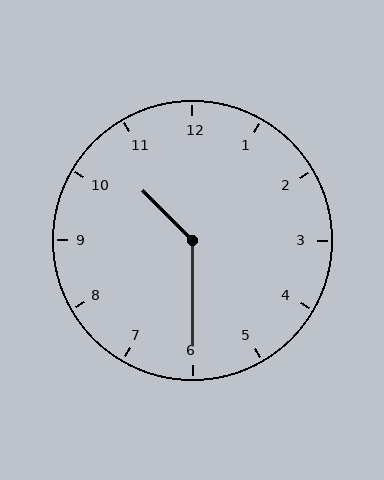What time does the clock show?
10:30.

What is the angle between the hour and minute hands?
Approximately 135 degrees.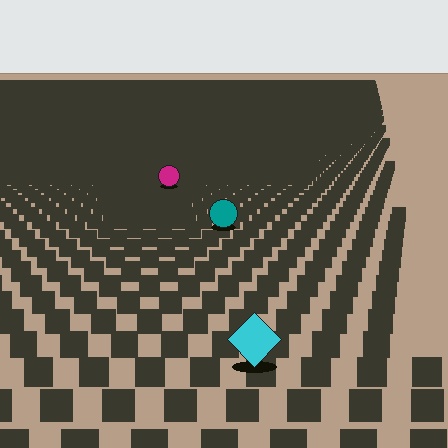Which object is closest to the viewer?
The cyan diamond is closest. The texture marks near it are larger and more spread out.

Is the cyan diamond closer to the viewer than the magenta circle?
Yes. The cyan diamond is closer — you can tell from the texture gradient: the ground texture is coarser near it.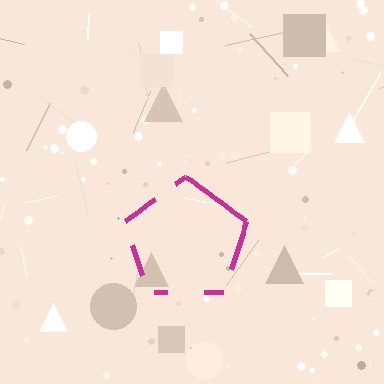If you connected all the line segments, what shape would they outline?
They would outline a pentagon.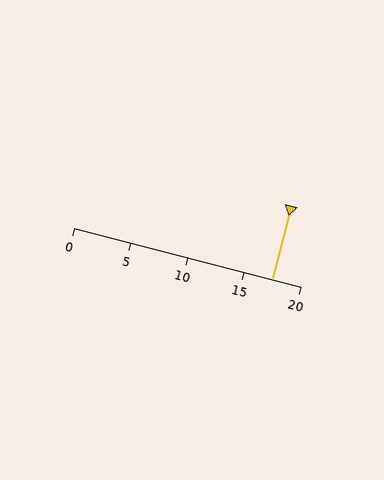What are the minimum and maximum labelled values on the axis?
The axis runs from 0 to 20.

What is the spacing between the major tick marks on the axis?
The major ticks are spaced 5 apart.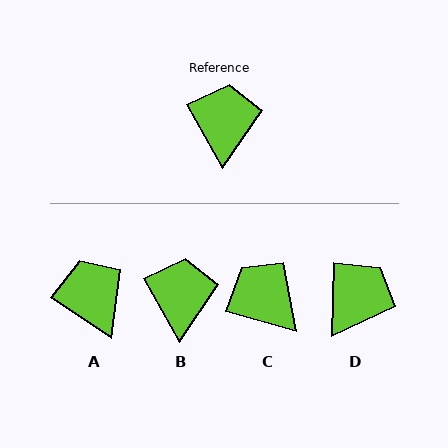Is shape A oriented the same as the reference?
No, it is off by about 27 degrees.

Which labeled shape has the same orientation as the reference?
B.